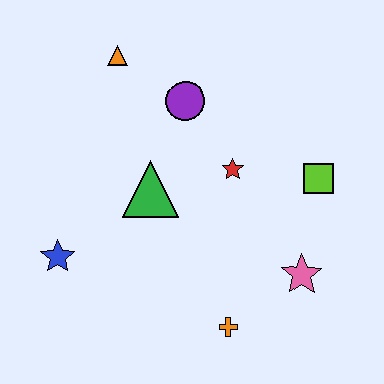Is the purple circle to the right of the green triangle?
Yes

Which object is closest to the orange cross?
The pink star is closest to the orange cross.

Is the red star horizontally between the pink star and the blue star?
Yes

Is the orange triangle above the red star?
Yes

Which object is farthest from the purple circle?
The orange cross is farthest from the purple circle.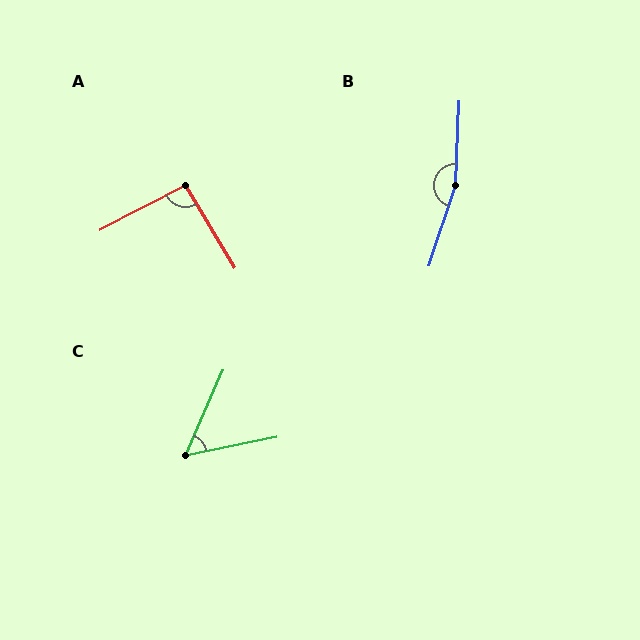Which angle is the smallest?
C, at approximately 55 degrees.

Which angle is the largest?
B, at approximately 164 degrees.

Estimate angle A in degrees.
Approximately 93 degrees.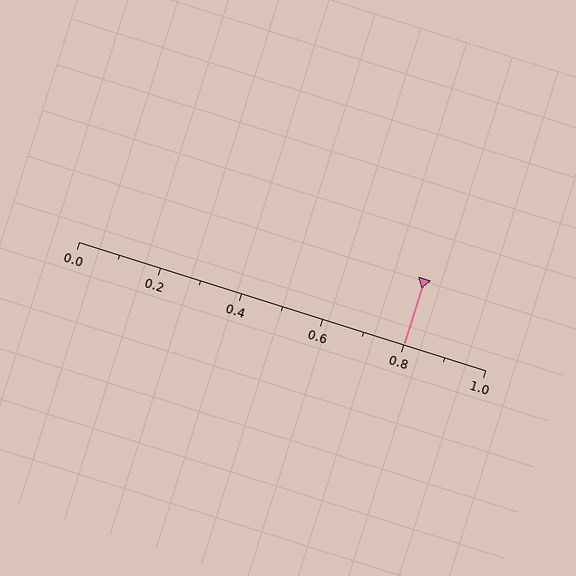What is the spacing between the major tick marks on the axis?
The major ticks are spaced 0.2 apart.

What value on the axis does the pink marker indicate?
The marker indicates approximately 0.8.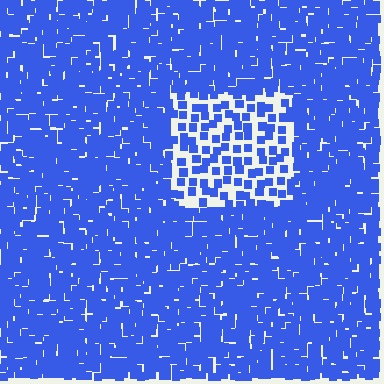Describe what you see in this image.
The image contains small blue elements arranged at two different densities. A rectangle-shaped region is visible where the elements are less densely packed than the surrounding area.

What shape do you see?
I see a rectangle.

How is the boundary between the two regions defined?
The boundary is defined by a change in element density (approximately 2.4x ratio). All elements are the same color, size, and shape.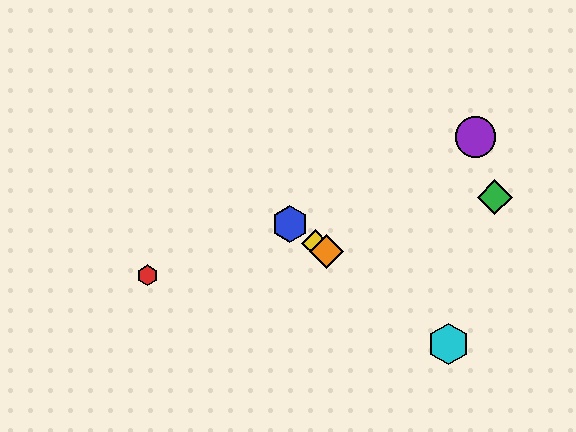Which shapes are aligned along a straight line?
The blue hexagon, the yellow diamond, the orange diamond, the cyan hexagon are aligned along a straight line.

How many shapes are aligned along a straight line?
4 shapes (the blue hexagon, the yellow diamond, the orange diamond, the cyan hexagon) are aligned along a straight line.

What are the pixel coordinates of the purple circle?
The purple circle is at (476, 137).